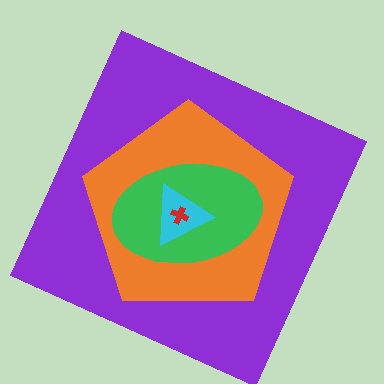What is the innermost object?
The red cross.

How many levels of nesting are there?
5.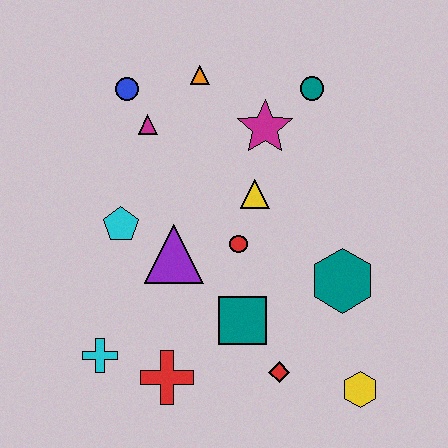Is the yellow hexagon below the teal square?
Yes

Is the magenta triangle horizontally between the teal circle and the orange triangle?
No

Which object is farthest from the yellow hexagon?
The blue circle is farthest from the yellow hexagon.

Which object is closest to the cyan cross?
The red cross is closest to the cyan cross.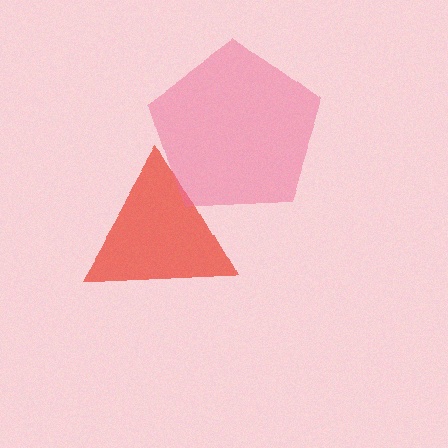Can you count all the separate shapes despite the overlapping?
Yes, there are 2 separate shapes.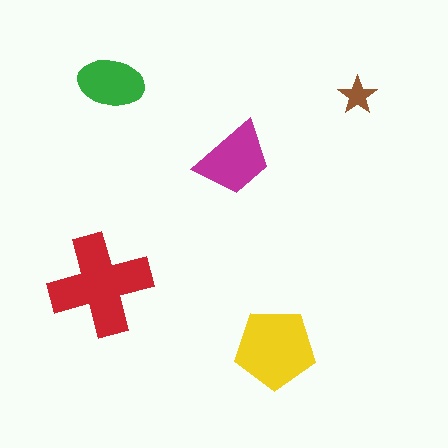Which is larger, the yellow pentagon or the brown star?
The yellow pentagon.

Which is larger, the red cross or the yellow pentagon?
The red cross.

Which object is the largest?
The red cross.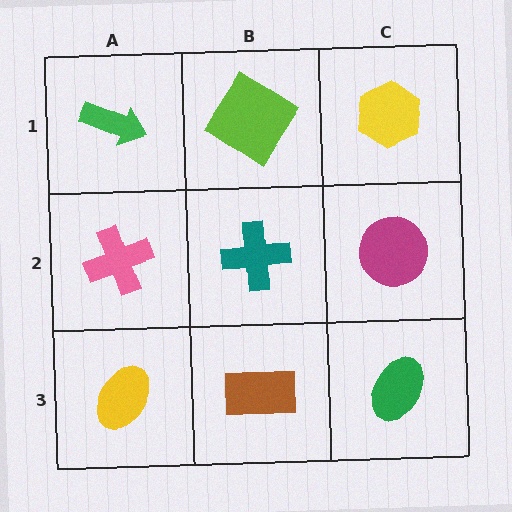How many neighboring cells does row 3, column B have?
3.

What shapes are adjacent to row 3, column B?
A teal cross (row 2, column B), a yellow ellipse (row 3, column A), a green ellipse (row 3, column C).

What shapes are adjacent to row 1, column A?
A pink cross (row 2, column A), a lime diamond (row 1, column B).